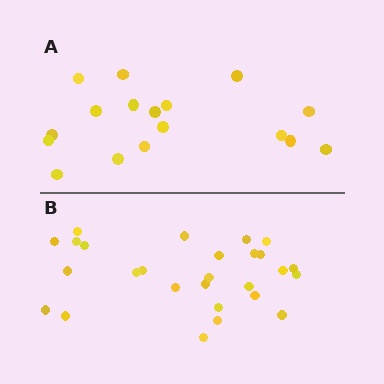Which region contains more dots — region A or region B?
Region B (the bottom region) has more dots.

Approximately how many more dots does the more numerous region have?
Region B has roughly 10 or so more dots than region A.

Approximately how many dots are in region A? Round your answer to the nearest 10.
About 20 dots. (The exact count is 17, which rounds to 20.)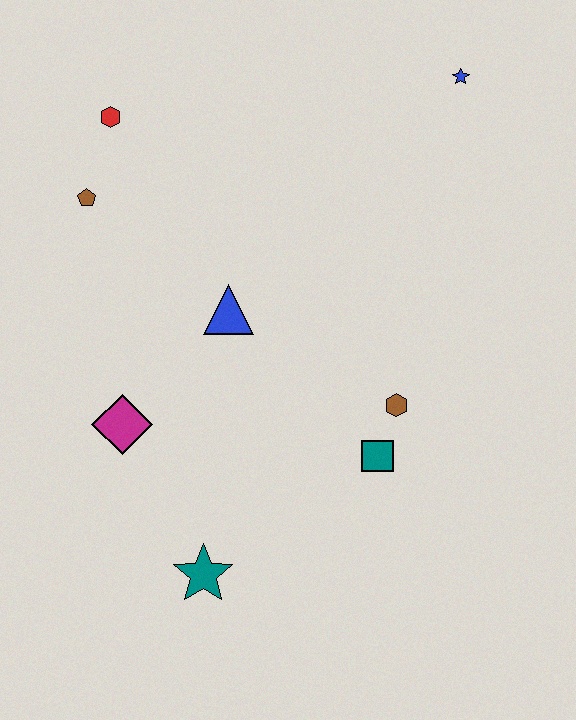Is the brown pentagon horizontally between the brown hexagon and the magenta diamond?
No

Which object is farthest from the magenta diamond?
The blue star is farthest from the magenta diamond.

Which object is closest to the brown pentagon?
The red hexagon is closest to the brown pentagon.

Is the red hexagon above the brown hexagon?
Yes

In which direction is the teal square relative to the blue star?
The teal square is below the blue star.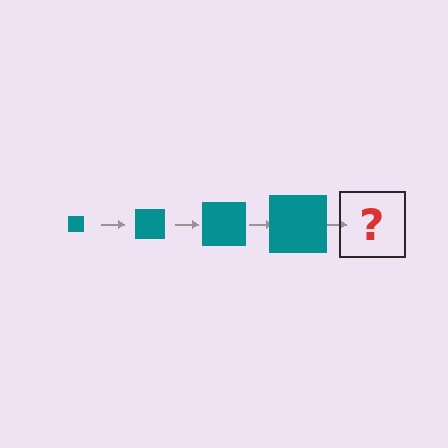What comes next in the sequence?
The next element should be a teal square, larger than the previous one.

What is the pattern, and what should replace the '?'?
The pattern is that the square gets progressively larger each step. The '?' should be a teal square, larger than the previous one.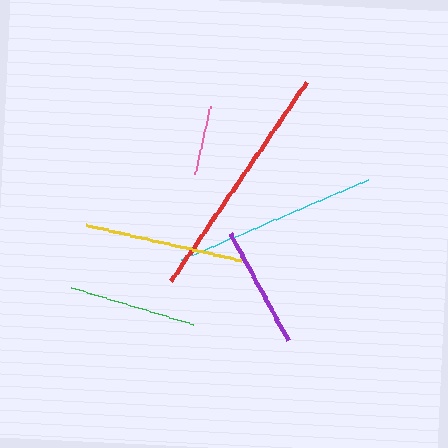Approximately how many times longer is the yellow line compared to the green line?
The yellow line is approximately 1.2 times the length of the green line.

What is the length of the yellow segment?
The yellow segment is approximately 160 pixels long.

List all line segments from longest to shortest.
From longest to shortest: red, cyan, yellow, green, purple, pink.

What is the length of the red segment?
The red segment is approximately 241 pixels long.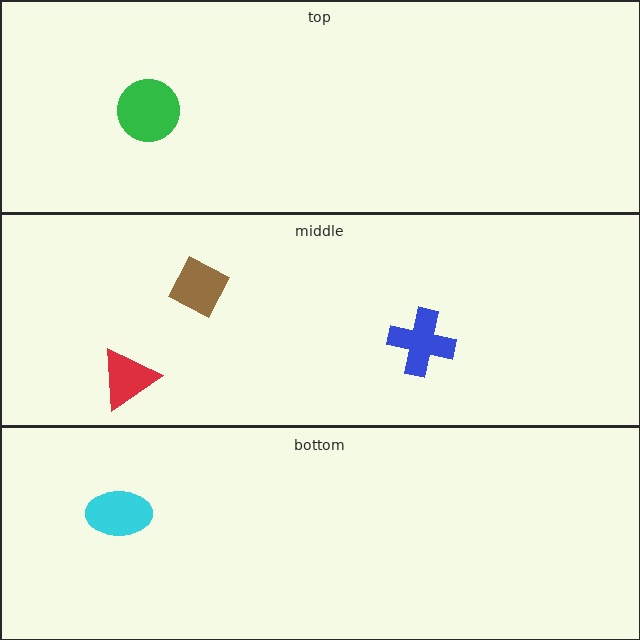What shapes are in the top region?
The green circle.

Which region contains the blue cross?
The middle region.